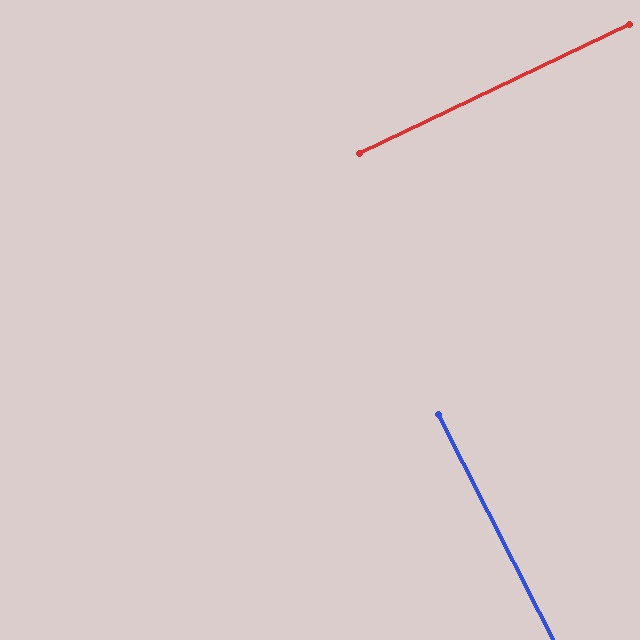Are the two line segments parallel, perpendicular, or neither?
Perpendicular — they meet at approximately 88°.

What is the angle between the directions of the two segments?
Approximately 88 degrees.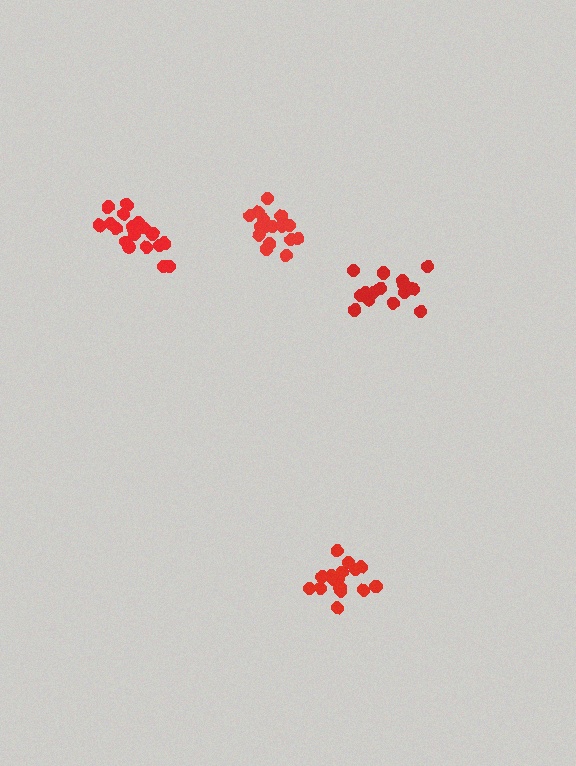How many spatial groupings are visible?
There are 4 spatial groupings.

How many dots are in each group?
Group 1: 20 dots, Group 2: 16 dots, Group 3: 16 dots, Group 4: 19 dots (71 total).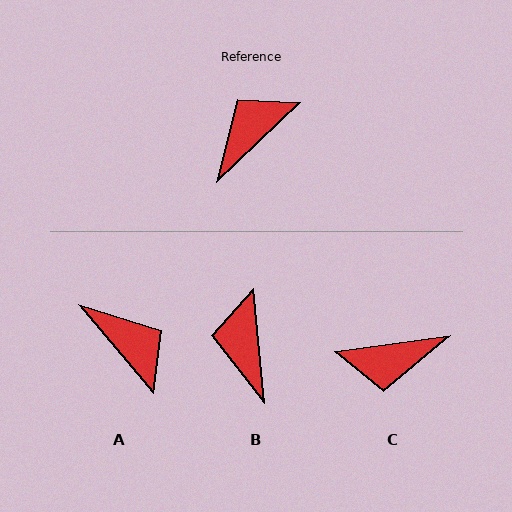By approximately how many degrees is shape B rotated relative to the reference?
Approximately 52 degrees counter-clockwise.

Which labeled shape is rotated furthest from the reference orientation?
C, about 144 degrees away.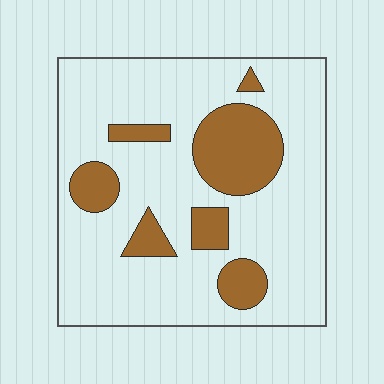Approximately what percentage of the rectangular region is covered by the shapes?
Approximately 20%.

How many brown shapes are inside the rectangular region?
7.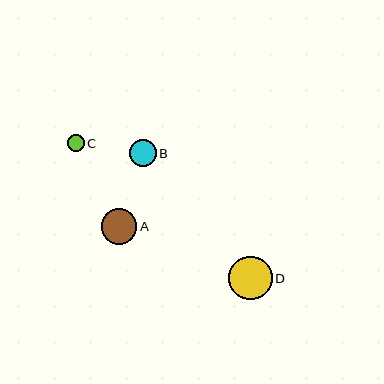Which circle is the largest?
Circle D is the largest with a size of approximately 44 pixels.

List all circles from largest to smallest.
From largest to smallest: D, A, B, C.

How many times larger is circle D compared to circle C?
Circle D is approximately 2.5 times the size of circle C.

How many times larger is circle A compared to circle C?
Circle A is approximately 2.1 times the size of circle C.